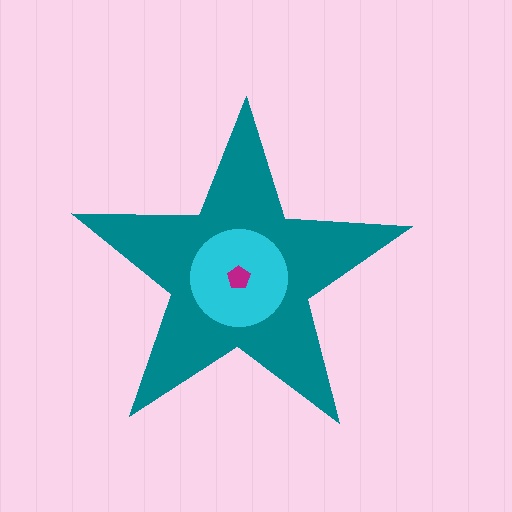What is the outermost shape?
The teal star.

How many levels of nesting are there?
3.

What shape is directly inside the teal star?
The cyan circle.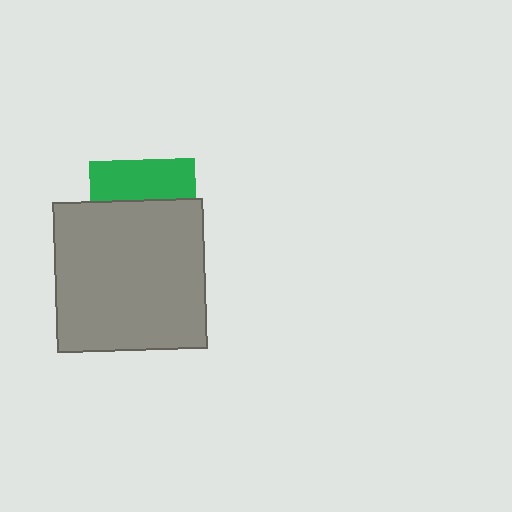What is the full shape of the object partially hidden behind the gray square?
The partially hidden object is a green square.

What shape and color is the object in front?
The object in front is a gray square.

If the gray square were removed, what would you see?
You would see the complete green square.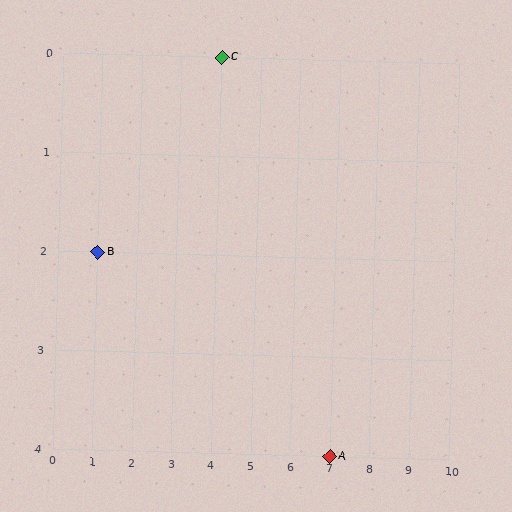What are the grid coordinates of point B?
Point B is at grid coordinates (1, 2).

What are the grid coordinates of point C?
Point C is at grid coordinates (4, 0).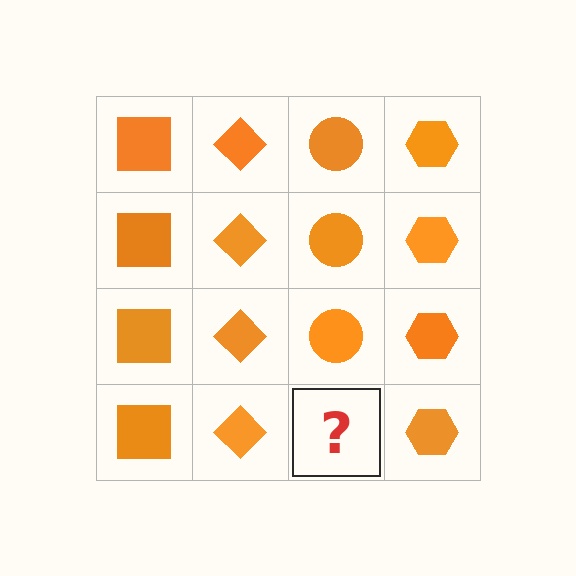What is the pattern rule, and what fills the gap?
The rule is that each column has a consistent shape. The gap should be filled with an orange circle.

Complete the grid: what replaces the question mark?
The question mark should be replaced with an orange circle.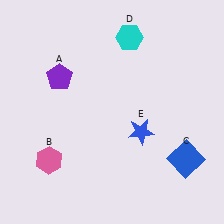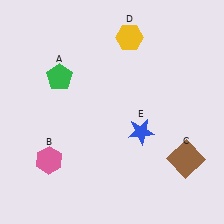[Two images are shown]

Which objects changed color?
A changed from purple to green. C changed from blue to brown. D changed from cyan to yellow.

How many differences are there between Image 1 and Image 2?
There are 3 differences between the two images.